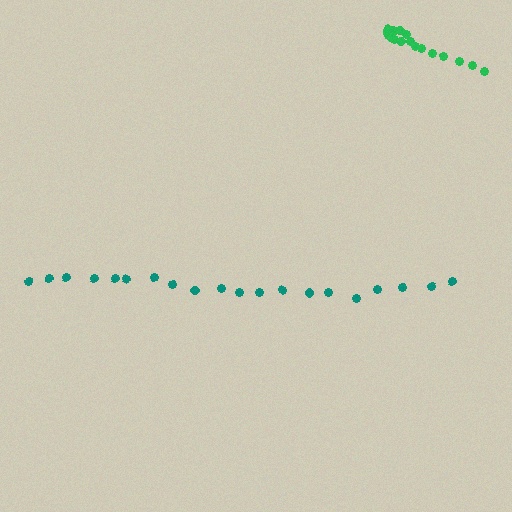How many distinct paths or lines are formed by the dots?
There are 2 distinct paths.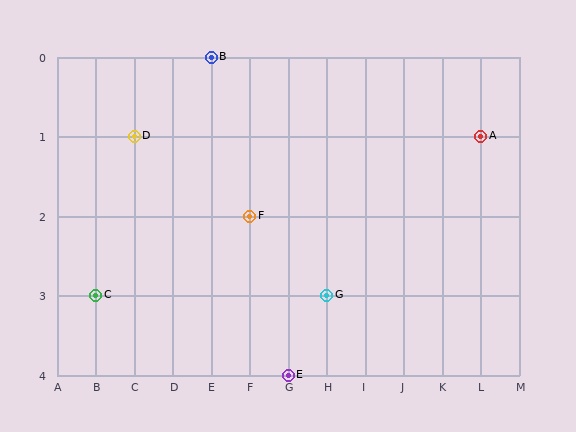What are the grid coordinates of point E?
Point E is at grid coordinates (G, 4).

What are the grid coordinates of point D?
Point D is at grid coordinates (C, 1).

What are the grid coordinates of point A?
Point A is at grid coordinates (L, 1).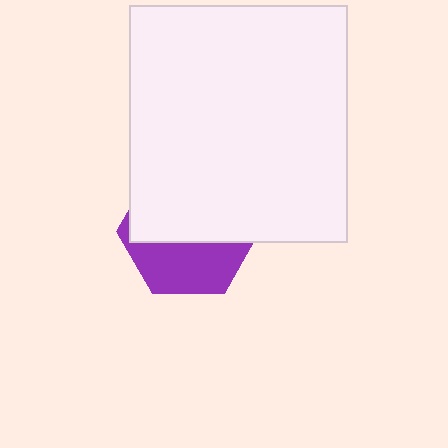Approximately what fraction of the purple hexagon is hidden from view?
Roughly 60% of the purple hexagon is hidden behind the white rectangle.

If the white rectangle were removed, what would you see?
You would see the complete purple hexagon.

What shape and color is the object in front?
The object in front is a white rectangle.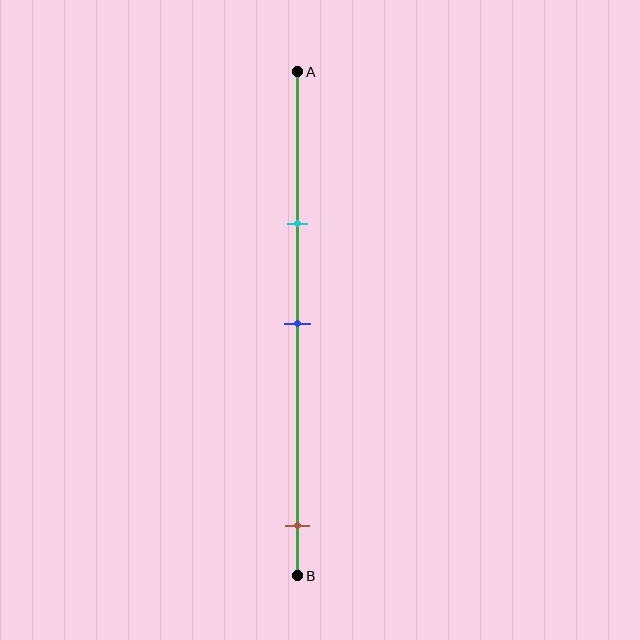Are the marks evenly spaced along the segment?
No, the marks are not evenly spaced.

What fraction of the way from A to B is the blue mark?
The blue mark is approximately 50% (0.5) of the way from A to B.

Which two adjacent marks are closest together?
The cyan and blue marks are the closest adjacent pair.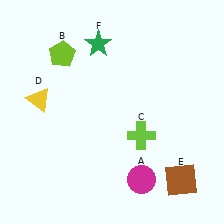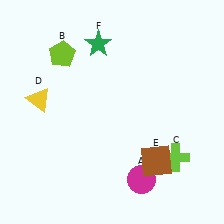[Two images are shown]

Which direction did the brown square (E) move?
The brown square (E) moved left.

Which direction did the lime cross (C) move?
The lime cross (C) moved right.